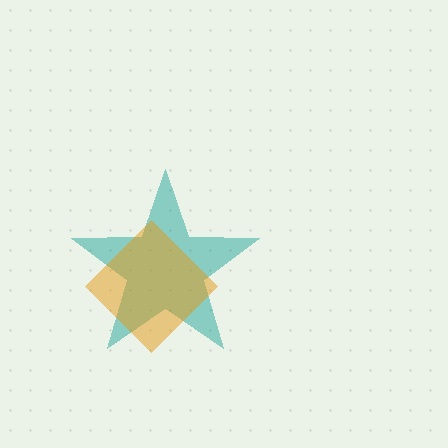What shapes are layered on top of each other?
The layered shapes are: a teal star, an orange diamond.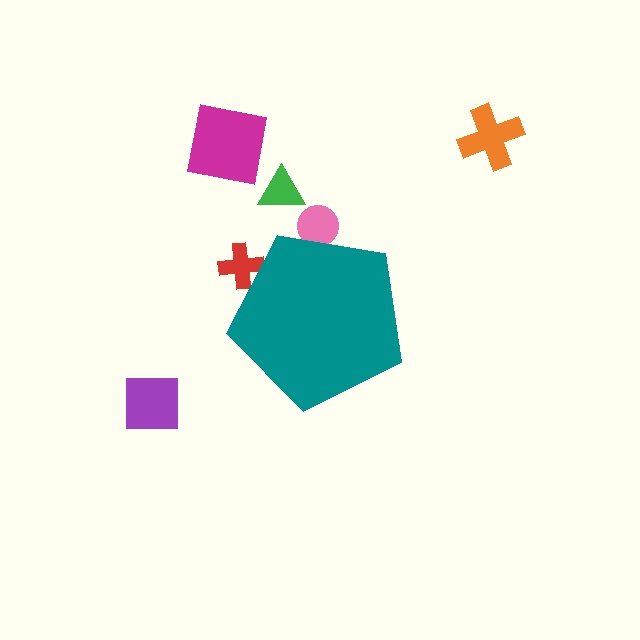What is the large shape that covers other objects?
A teal pentagon.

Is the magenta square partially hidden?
No, the magenta square is fully visible.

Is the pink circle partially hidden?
Yes, the pink circle is partially hidden behind the teal pentagon.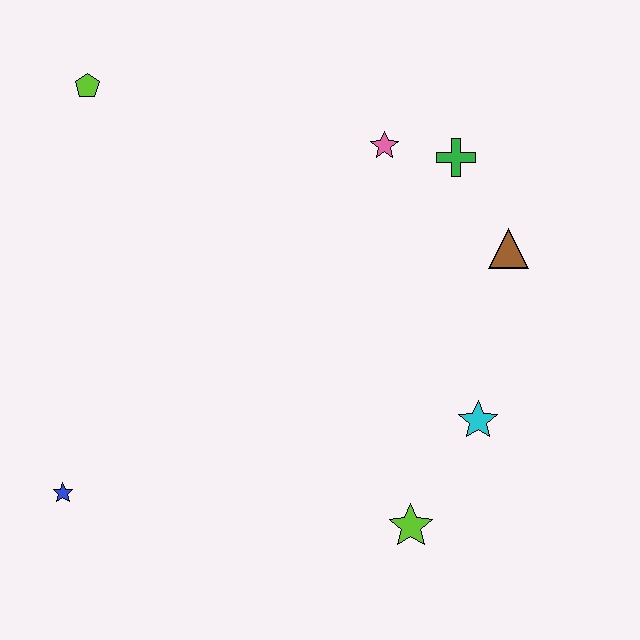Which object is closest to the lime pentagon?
The pink star is closest to the lime pentagon.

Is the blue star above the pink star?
No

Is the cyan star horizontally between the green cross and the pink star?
No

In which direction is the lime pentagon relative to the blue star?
The lime pentagon is above the blue star.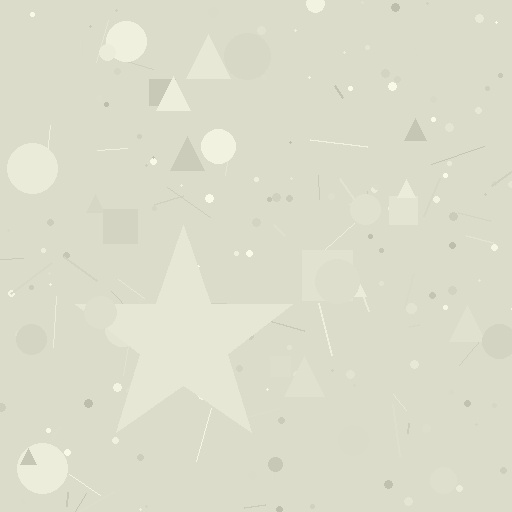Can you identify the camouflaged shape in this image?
The camouflaged shape is a star.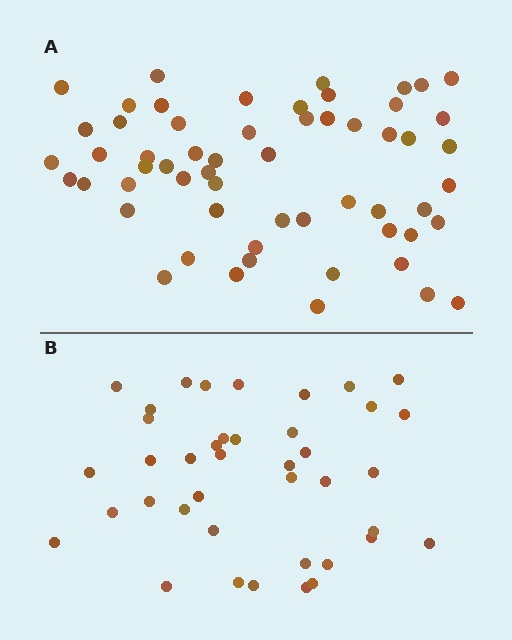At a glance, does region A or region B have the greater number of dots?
Region A (the top region) has more dots.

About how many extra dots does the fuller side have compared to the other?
Region A has approximately 20 more dots than region B.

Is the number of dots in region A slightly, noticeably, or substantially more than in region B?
Region A has substantially more. The ratio is roughly 1.4 to 1.